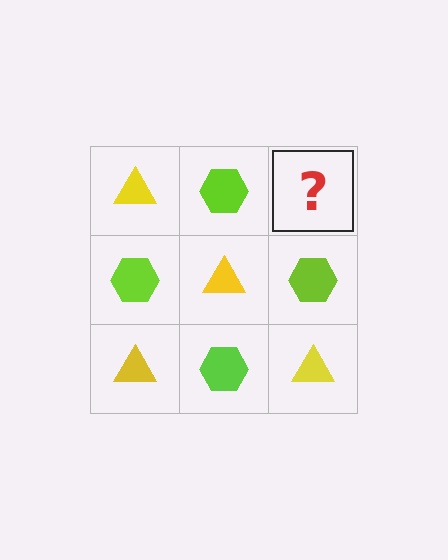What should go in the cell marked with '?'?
The missing cell should contain a yellow triangle.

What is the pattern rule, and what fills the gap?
The rule is that it alternates yellow triangle and lime hexagon in a checkerboard pattern. The gap should be filled with a yellow triangle.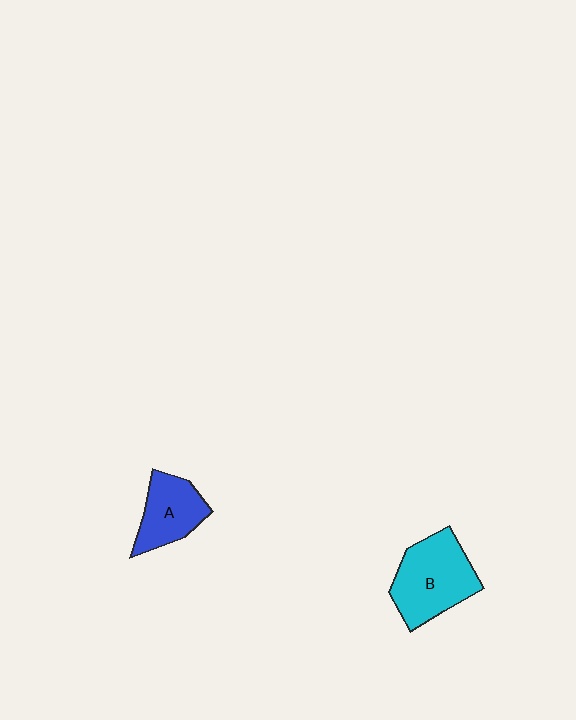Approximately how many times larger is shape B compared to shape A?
Approximately 1.5 times.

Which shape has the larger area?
Shape B (cyan).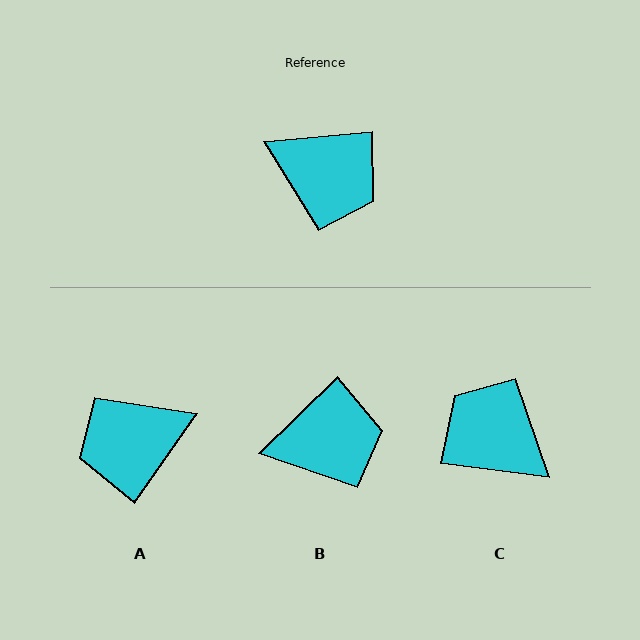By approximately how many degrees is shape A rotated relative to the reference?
Approximately 130 degrees clockwise.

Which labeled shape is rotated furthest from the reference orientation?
C, about 168 degrees away.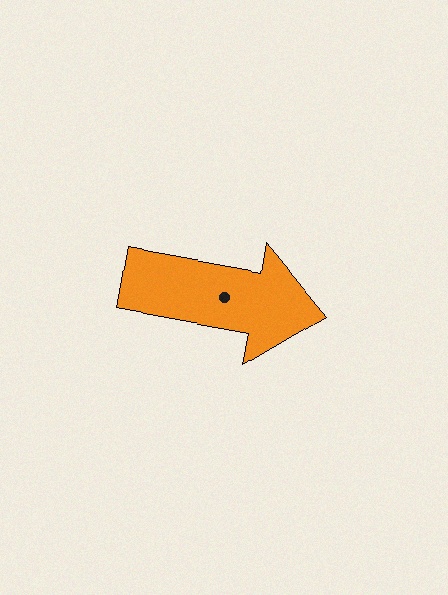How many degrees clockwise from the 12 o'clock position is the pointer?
Approximately 100 degrees.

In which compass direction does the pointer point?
East.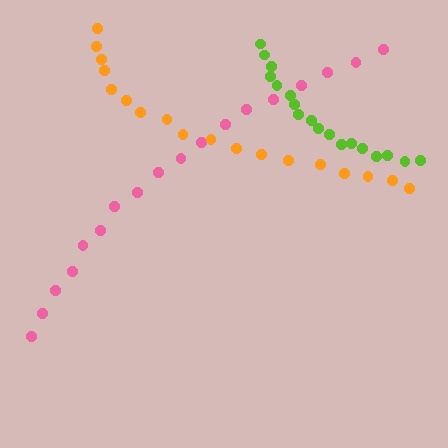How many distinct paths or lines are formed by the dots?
There are 3 distinct paths.